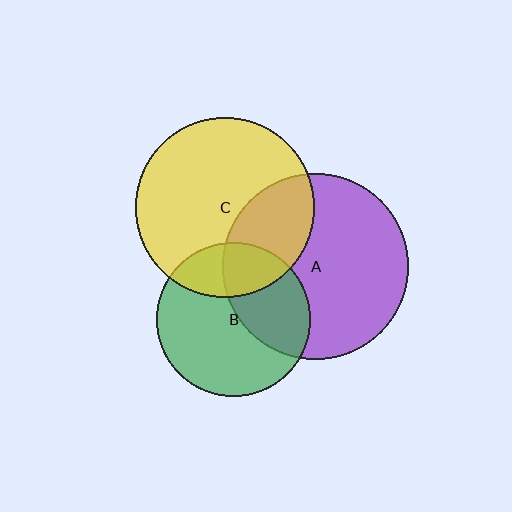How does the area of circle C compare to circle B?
Approximately 1.4 times.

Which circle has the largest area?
Circle A (purple).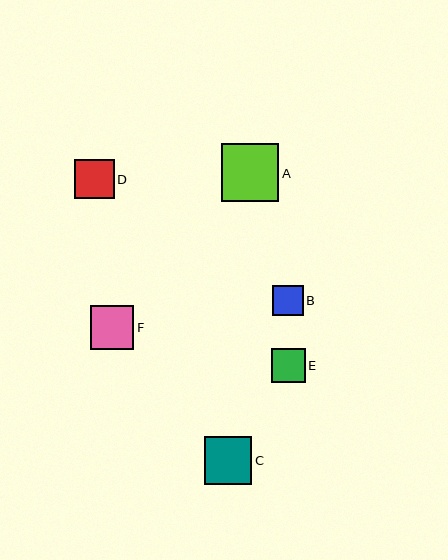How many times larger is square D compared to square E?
Square D is approximately 1.2 times the size of square E.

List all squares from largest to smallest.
From largest to smallest: A, C, F, D, E, B.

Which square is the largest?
Square A is the largest with a size of approximately 58 pixels.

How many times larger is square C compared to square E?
Square C is approximately 1.4 times the size of square E.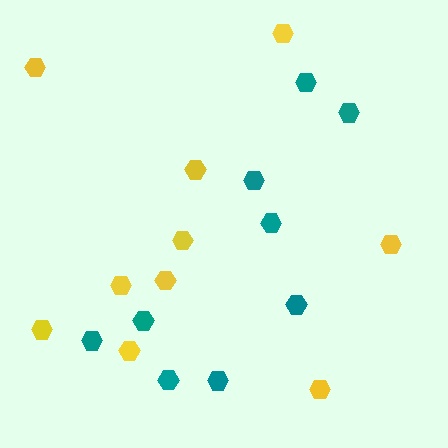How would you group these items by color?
There are 2 groups: one group of yellow hexagons (10) and one group of teal hexagons (9).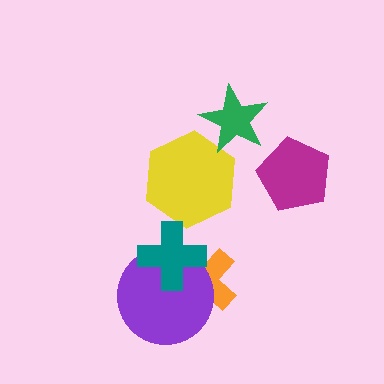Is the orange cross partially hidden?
Yes, it is partially covered by another shape.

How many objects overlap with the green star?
1 object overlaps with the green star.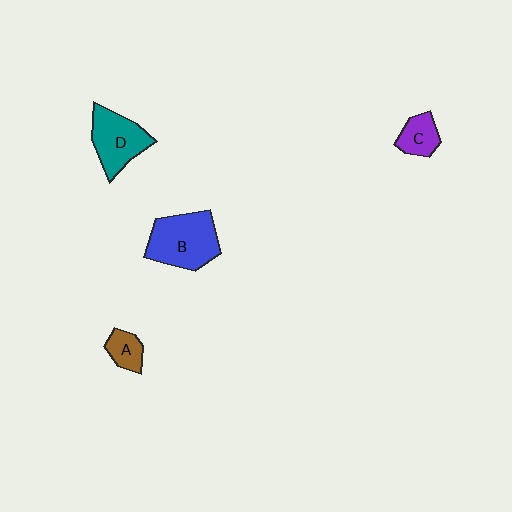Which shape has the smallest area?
Shape A (brown).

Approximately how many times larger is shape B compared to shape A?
Approximately 2.8 times.